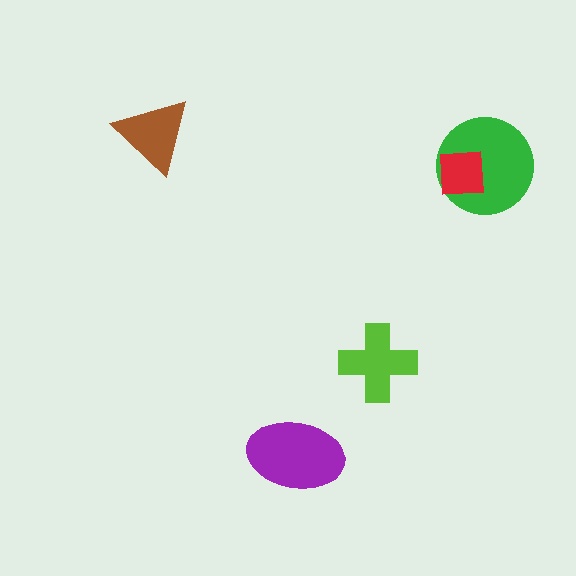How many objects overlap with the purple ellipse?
0 objects overlap with the purple ellipse.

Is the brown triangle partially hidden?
No, no other shape covers it.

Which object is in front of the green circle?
The red square is in front of the green circle.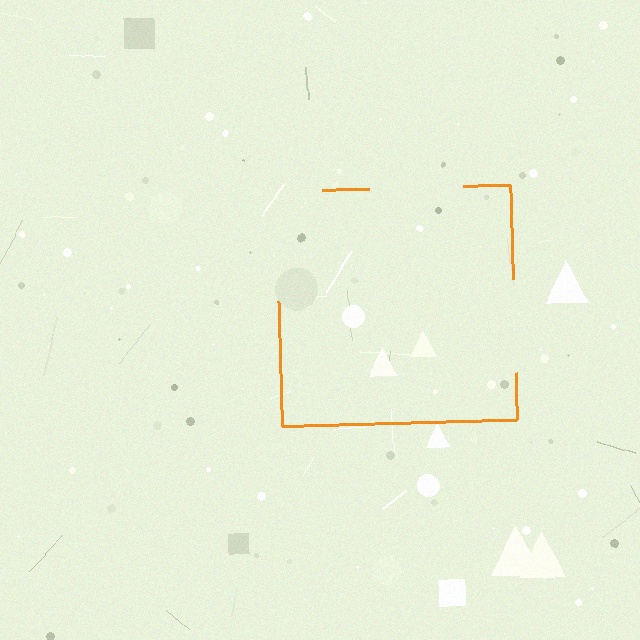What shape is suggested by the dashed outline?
The dashed outline suggests a square.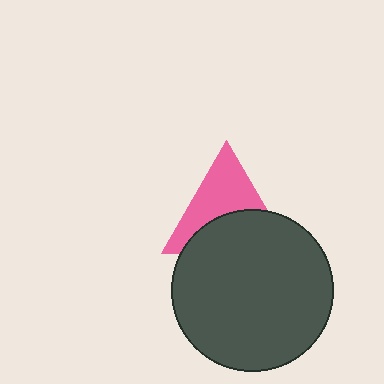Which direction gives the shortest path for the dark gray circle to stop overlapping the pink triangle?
Moving down gives the shortest separation.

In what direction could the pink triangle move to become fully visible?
The pink triangle could move up. That would shift it out from behind the dark gray circle entirely.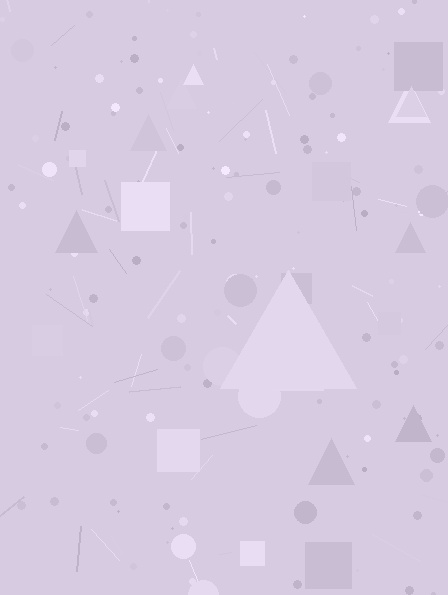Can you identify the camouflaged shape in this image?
The camouflaged shape is a triangle.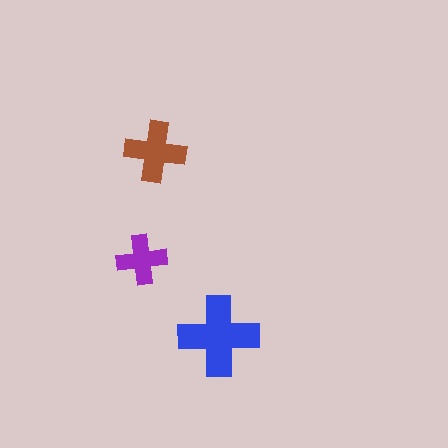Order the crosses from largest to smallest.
the blue one, the brown one, the purple one.